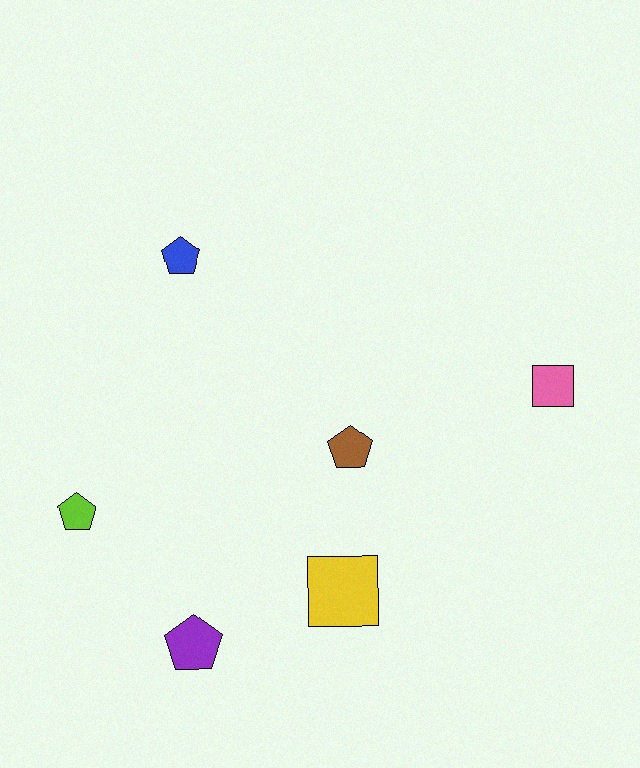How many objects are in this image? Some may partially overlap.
There are 6 objects.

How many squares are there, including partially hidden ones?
There are 2 squares.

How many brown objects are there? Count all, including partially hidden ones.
There is 1 brown object.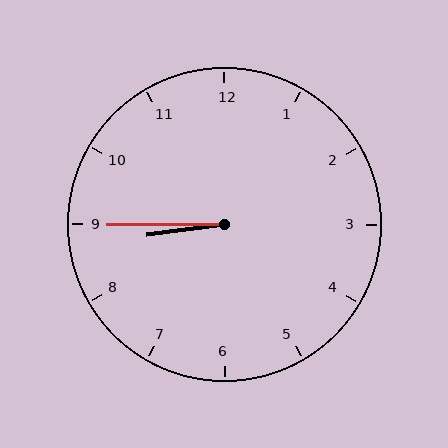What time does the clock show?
8:45.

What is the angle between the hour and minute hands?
Approximately 8 degrees.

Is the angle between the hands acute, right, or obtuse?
It is acute.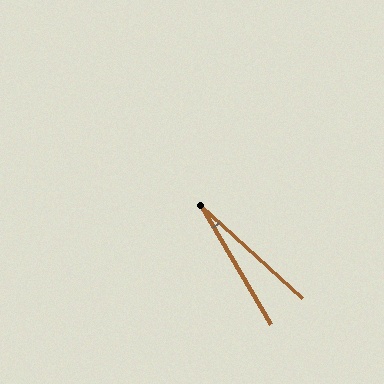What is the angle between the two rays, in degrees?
Approximately 17 degrees.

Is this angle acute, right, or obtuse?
It is acute.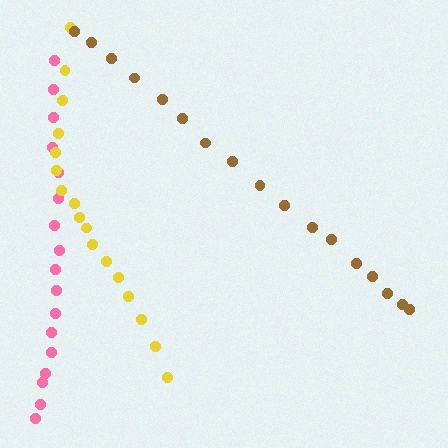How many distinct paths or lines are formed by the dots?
There are 3 distinct paths.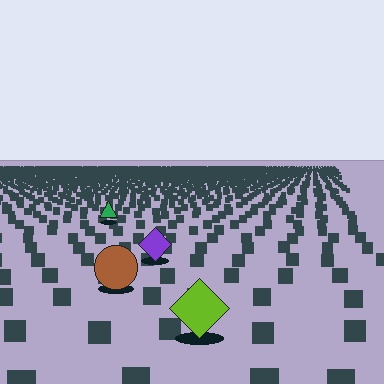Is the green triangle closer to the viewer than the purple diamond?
No. The purple diamond is closer — you can tell from the texture gradient: the ground texture is coarser near it.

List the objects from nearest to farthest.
From nearest to farthest: the lime diamond, the brown circle, the purple diamond, the green triangle.